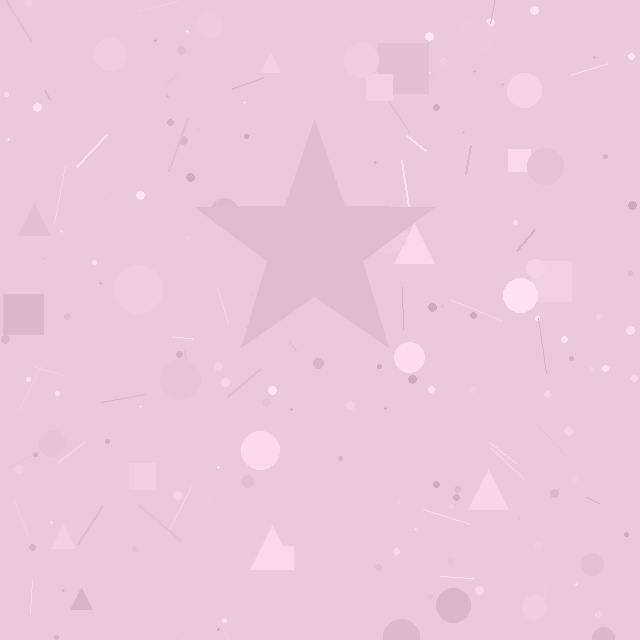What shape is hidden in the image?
A star is hidden in the image.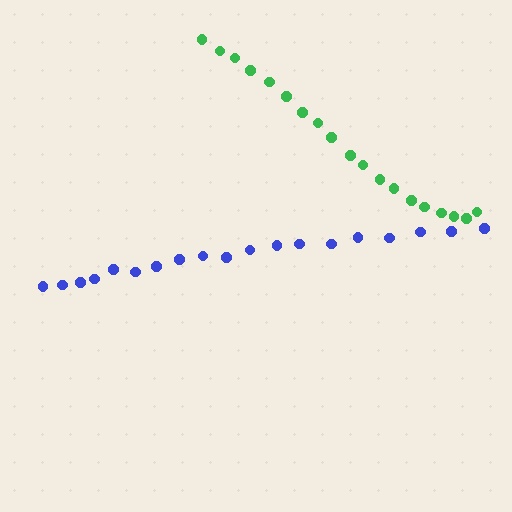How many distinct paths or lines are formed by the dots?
There are 2 distinct paths.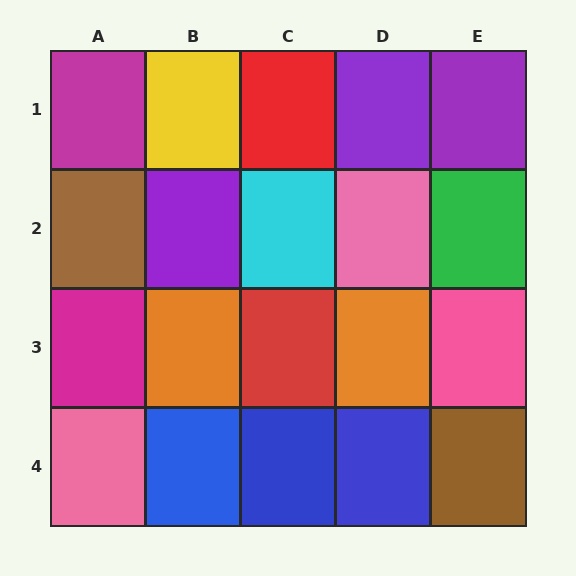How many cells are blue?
3 cells are blue.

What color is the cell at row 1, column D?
Purple.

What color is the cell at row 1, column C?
Red.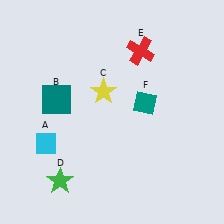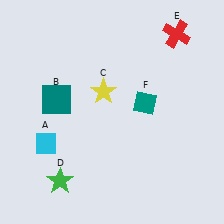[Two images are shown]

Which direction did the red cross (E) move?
The red cross (E) moved right.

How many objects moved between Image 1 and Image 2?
1 object moved between the two images.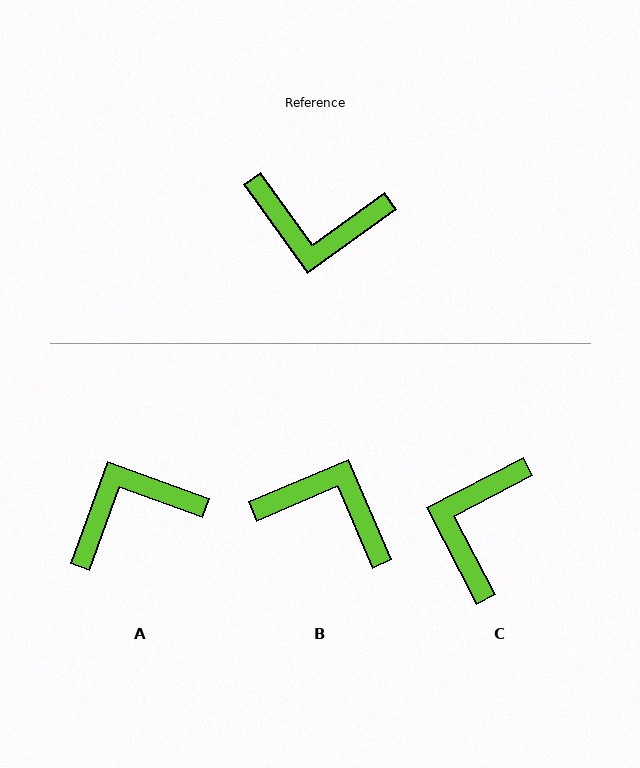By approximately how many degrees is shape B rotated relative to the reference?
Approximately 167 degrees counter-clockwise.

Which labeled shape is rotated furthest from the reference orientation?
B, about 167 degrees away.